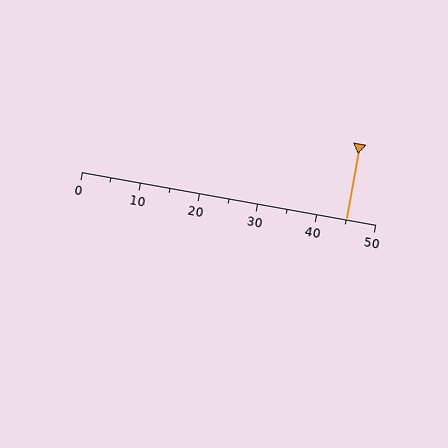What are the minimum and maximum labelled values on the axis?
The axis runs from 0 to 50.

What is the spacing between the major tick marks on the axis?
The major ticks are spaced 10 apart.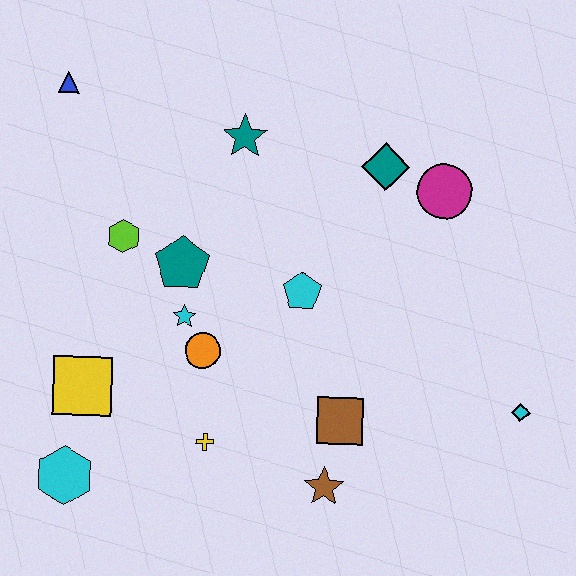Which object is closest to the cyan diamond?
The brown square is closest to the cyan diamond.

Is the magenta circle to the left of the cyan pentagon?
No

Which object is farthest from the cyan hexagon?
The magenta circle is farthest from the cyan hexagon.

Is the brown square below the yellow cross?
No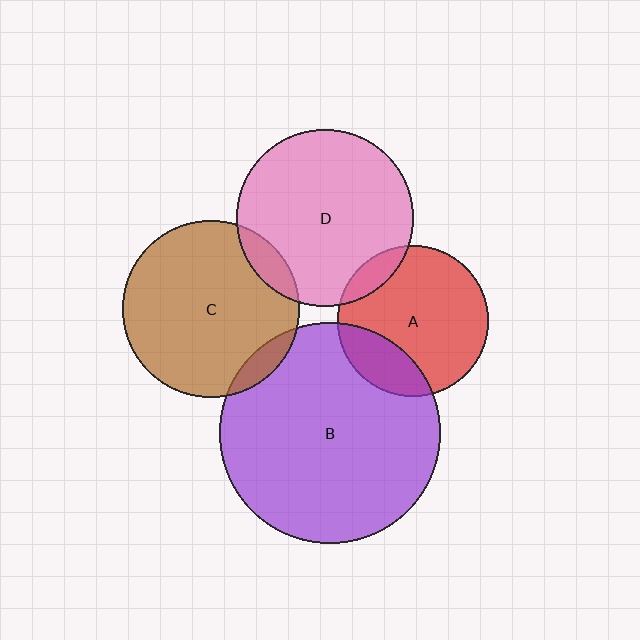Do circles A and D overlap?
Yes.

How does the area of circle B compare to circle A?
Approximately 2.1 times.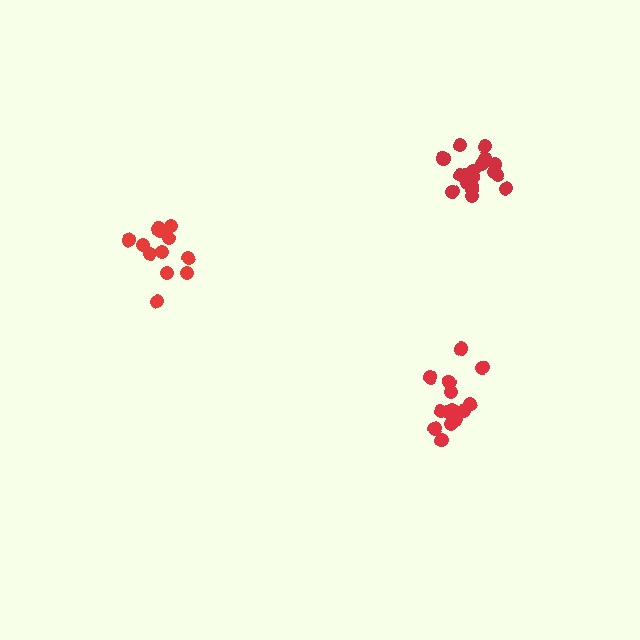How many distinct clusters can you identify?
There are 3 distinct clusters.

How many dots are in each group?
Group 1: 18 dots, Group 2: 12 dots, Group 3: 14 dots (44 total).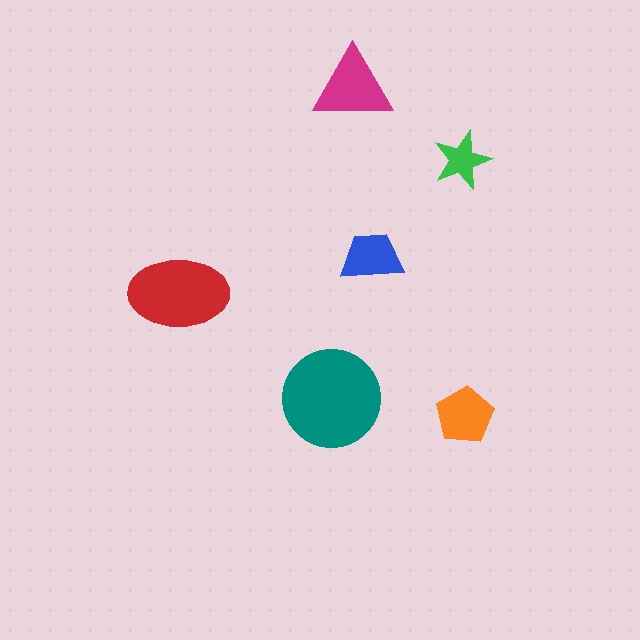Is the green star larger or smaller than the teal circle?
Smaller.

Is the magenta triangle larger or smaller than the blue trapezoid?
Larger.